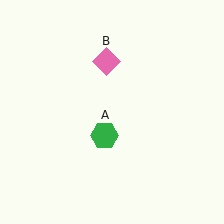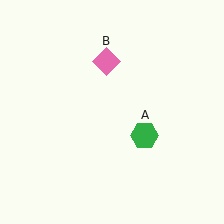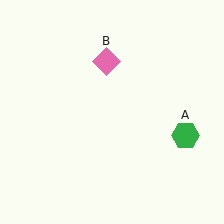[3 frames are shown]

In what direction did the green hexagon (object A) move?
The green hexagon (object A) moved right.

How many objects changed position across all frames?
1 object changed position: green hexagon (object A).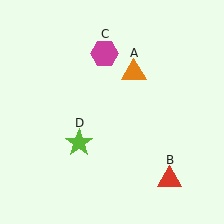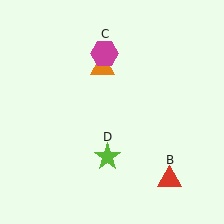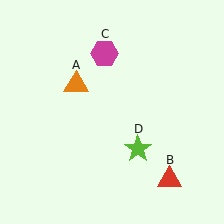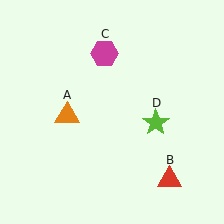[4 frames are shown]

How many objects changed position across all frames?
2 objects changed position: orange triangle (object A), lime star (object D).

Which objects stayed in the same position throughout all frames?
Red triangle (object B) and magenta hexagon (object C) remained stationary.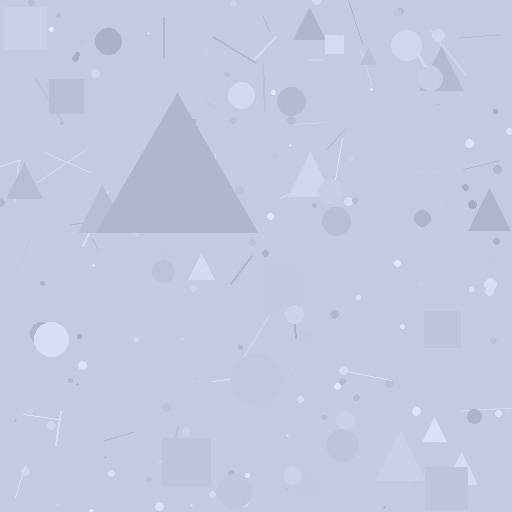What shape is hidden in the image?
A triangle is hidden in the image.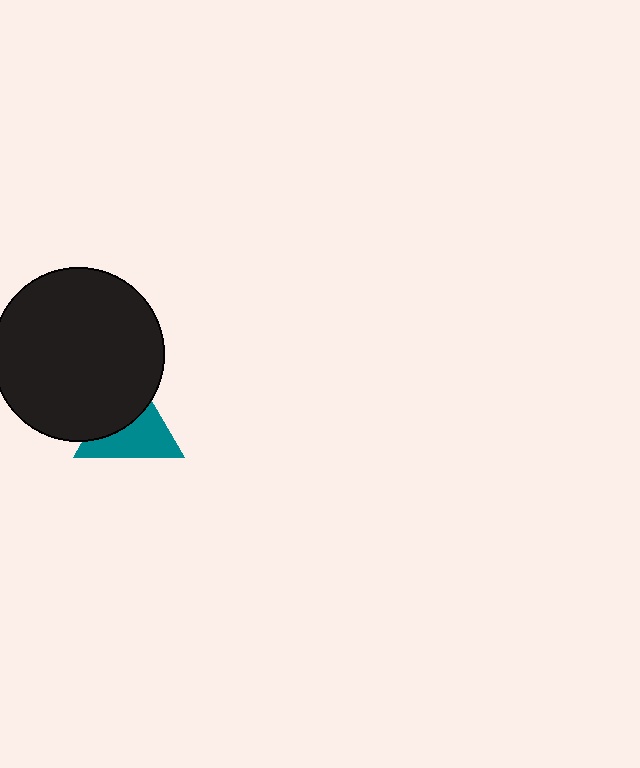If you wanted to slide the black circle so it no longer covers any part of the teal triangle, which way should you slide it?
Slide it toward the upper-left — that is the most direct way to separate the two shapes.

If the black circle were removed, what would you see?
You would see the complete teal triangle.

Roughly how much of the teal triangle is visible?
About half of it is visible (roughly 55%).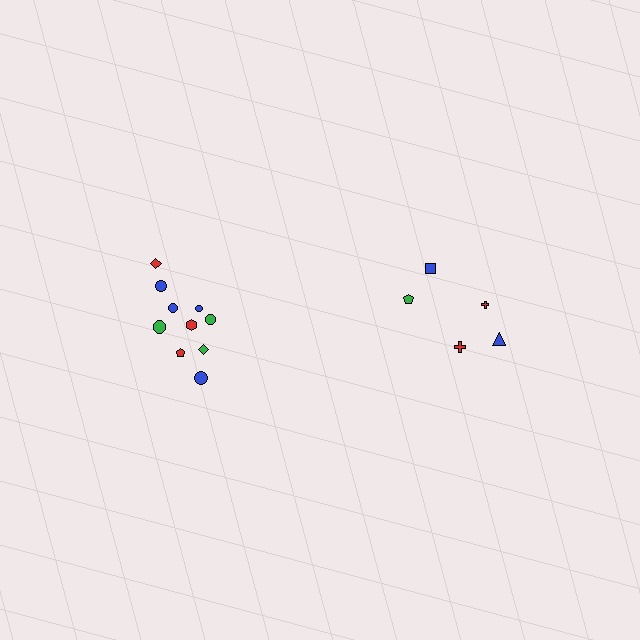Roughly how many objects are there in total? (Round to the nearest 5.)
Roughly 15 objects in total.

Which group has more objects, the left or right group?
The left group.